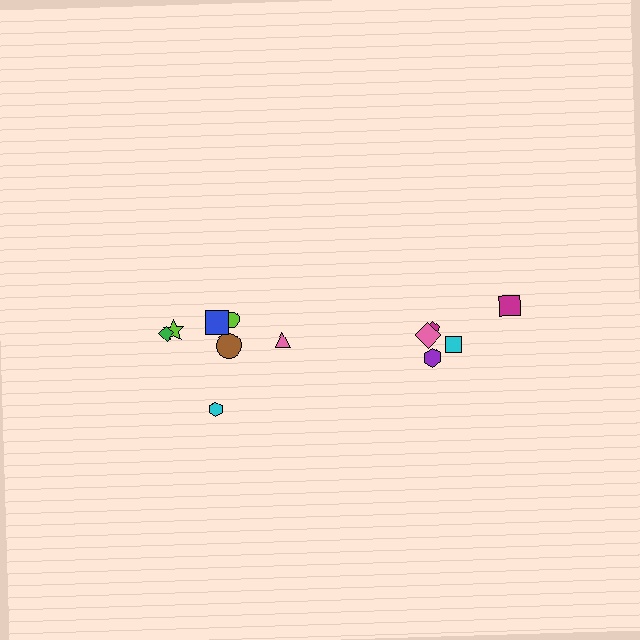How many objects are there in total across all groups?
There are 12 objects.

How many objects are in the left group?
There are 7 objects.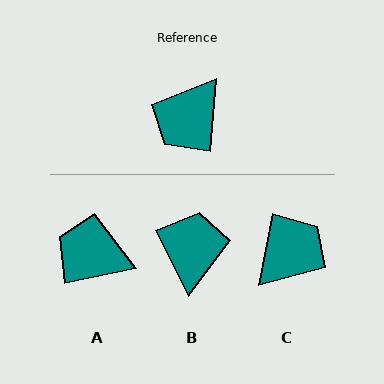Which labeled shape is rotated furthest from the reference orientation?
C, about 173 degrees away.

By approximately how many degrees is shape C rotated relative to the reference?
Approximately 173 degrees counter-clockwise.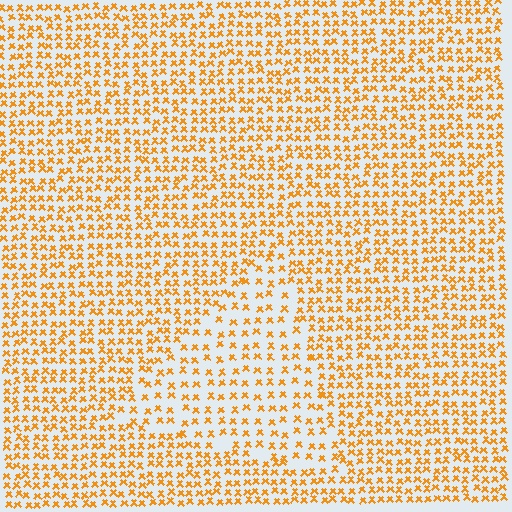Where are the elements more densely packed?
The elements are more densely packed outside the triangle boundary.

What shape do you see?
I see a triangle.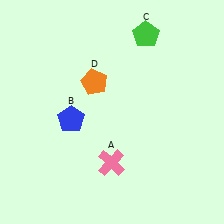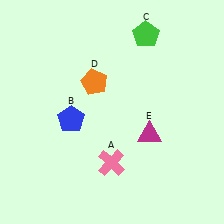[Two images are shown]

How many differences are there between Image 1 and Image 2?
There is 1 difference between the two images.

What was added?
A magenta triangle (E) was added in Image 2.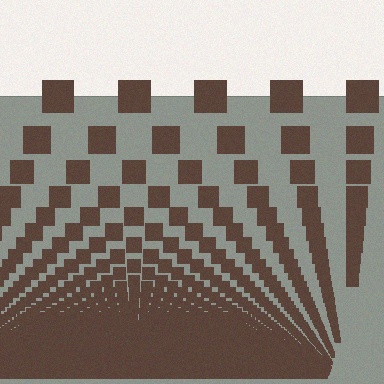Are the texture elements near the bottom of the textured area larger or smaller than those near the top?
Smaller. The gradient is inverted — elements near the bottom are smaller and denser.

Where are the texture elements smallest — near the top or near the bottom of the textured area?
Near the bottom.